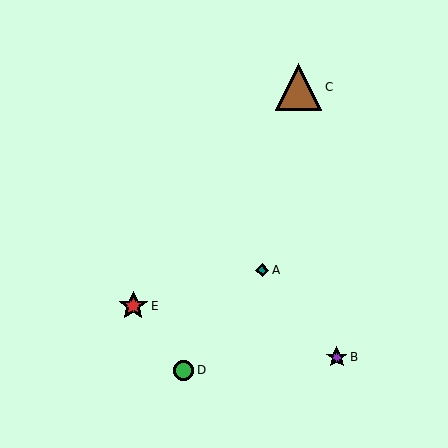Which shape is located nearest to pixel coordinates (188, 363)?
The green circle (labeled D) at (183, 370) is nearest to that location.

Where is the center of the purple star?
The center of the purple star is at (337, 357).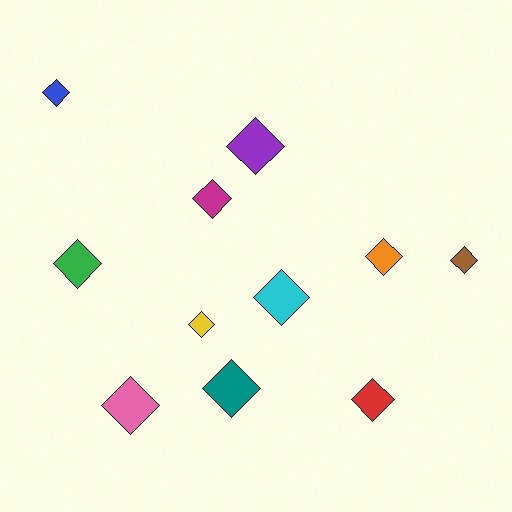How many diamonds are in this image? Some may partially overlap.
There are 11 diamonds.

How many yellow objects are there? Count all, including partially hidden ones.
There is 1 yellow object.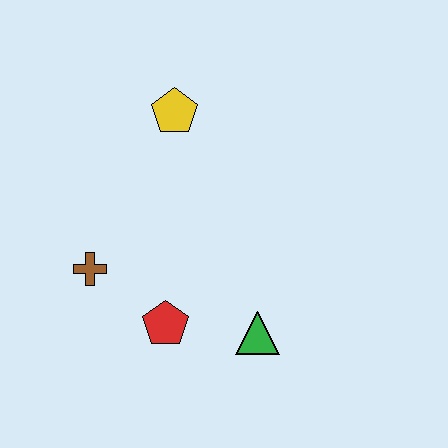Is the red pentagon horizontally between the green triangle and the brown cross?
Yes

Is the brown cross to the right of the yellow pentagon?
No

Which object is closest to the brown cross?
The red pentagon is closest to the brown cross.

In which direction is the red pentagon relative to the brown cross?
The red pentagon is to the right of the brown cross.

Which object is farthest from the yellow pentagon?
The green triangle is farthest from the yellow pentagon.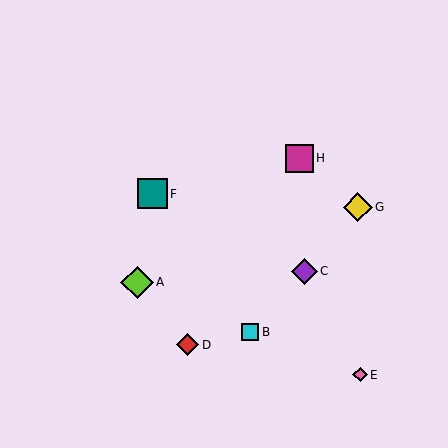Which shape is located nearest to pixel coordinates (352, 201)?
The yellow diamond (labeled G) at (358, 207) is nearest to that location.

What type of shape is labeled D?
Shape D is a red diamond.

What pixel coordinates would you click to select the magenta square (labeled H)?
Click at (299, 158) to select the magenta square H.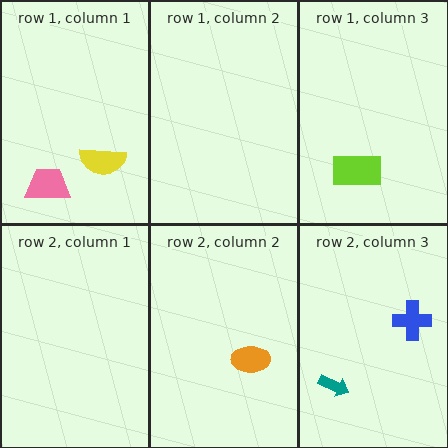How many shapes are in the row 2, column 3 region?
2.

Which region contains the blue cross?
The row 2, column 3 region.